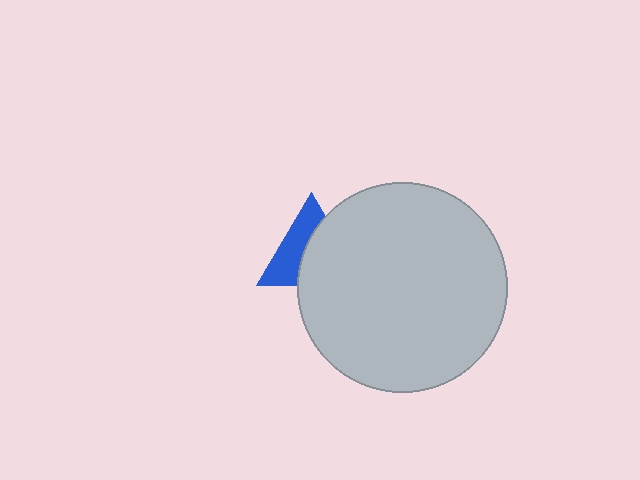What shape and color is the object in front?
The object in front is a light gray circle.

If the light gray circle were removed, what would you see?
You would see the complete blue triangle.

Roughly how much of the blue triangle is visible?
About half of it is visible (roughly 47%).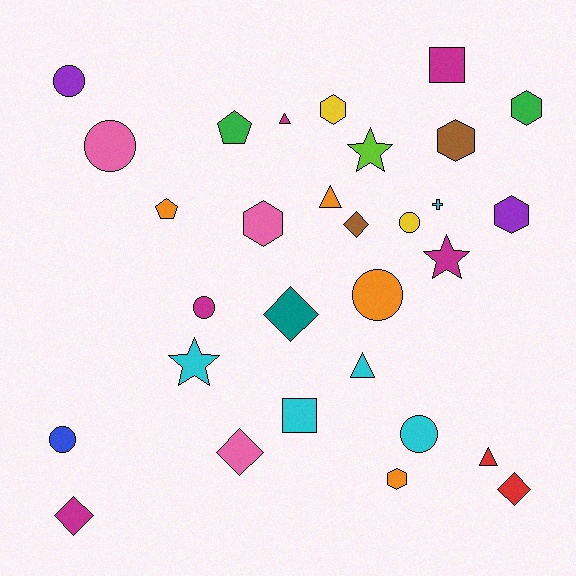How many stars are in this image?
There are 3 stars.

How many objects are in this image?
There are 30 objects.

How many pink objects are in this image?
There are 3 pink objects.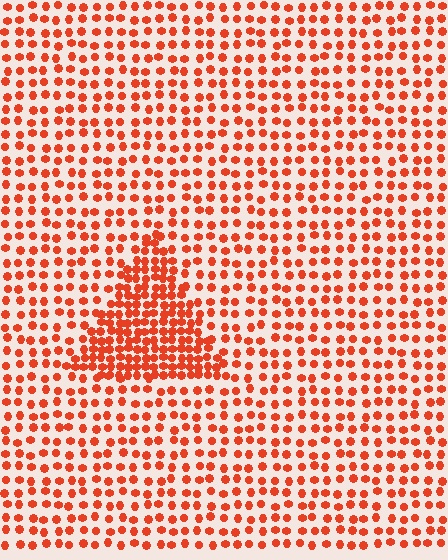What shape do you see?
I see a triangle.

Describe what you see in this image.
The image contains small red elements arranged at two different densities. A triangle-shaped region is visible where the elements are more densely packed than the surrounding area.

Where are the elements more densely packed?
The elements are more densely packed inside the triangle boundary.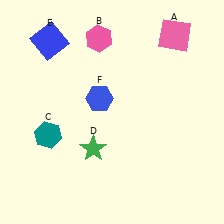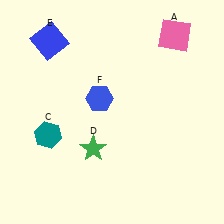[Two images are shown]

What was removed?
The pink hexagon (B) was removed in Image 2.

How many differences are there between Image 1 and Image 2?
There is 1 difference between the two images.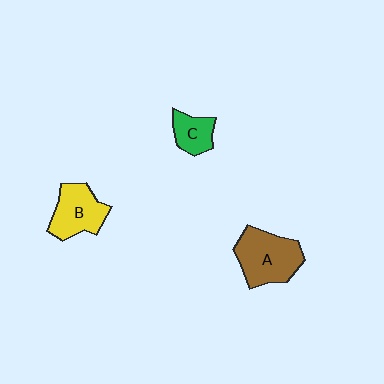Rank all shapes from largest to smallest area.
From largest to smallest: A (brown), B (yellow), C (green).